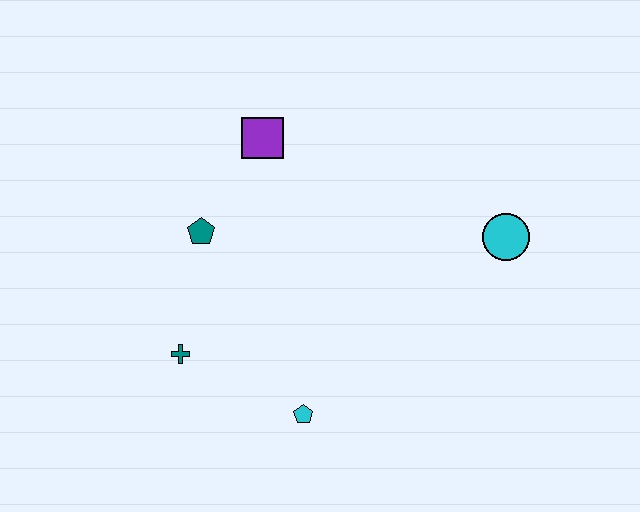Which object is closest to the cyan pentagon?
The teal cross is closest to the cyan pentagon.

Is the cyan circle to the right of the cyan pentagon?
Yes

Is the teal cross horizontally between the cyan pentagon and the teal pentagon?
No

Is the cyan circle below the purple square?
Yes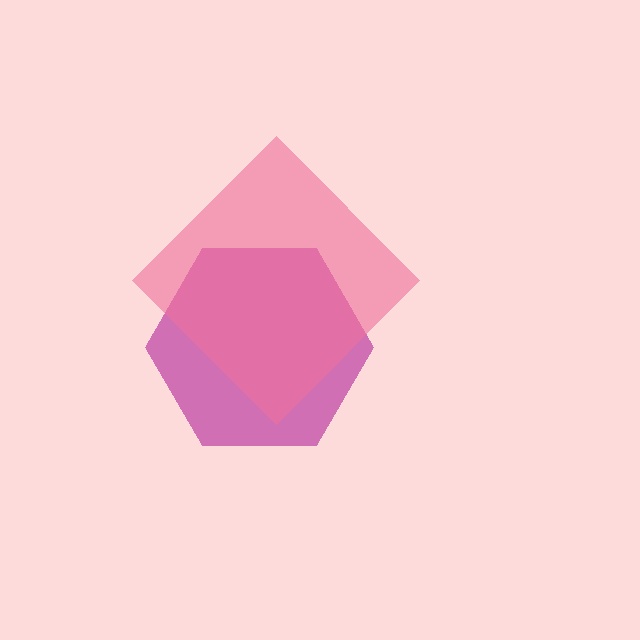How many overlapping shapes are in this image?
There are 2 overlapping shapes in the image.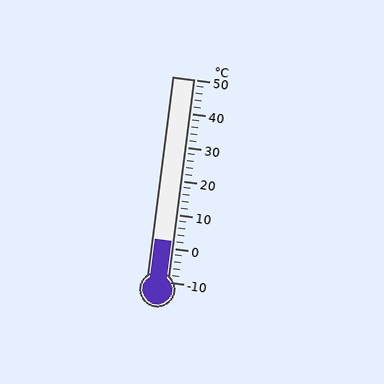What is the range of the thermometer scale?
The thermometer scale ranges from -10°C to 50°C.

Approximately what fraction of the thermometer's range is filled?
The thermometer is filled to approximately 20% of its range.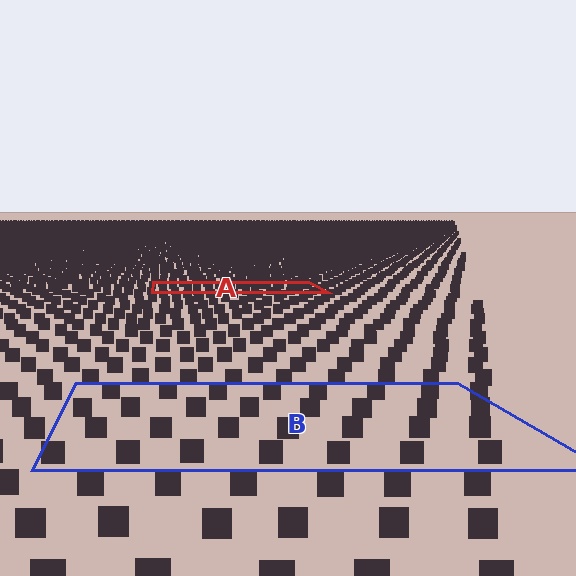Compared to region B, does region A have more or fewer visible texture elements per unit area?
Region A has more texture elements per unit area — they are packed more densely because it is farther away.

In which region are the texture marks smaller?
The texture marks are smaller in region A, because it is farther away.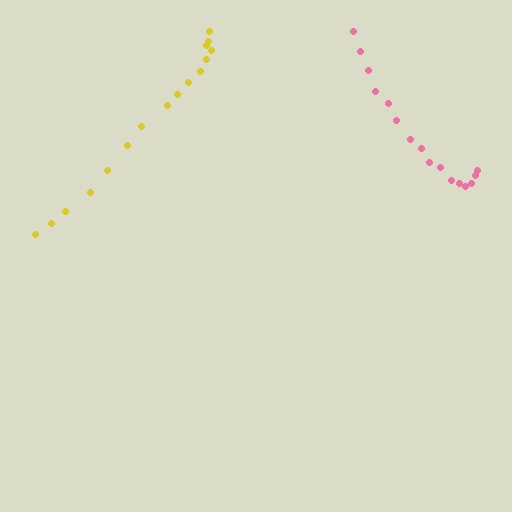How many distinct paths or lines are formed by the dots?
There are 2 distinct paths.